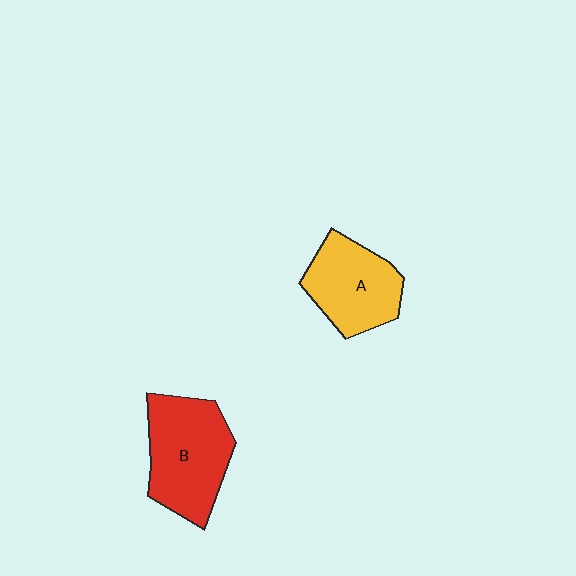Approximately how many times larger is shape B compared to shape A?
Approximately 1.2 times.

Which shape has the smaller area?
Shape A (yellow).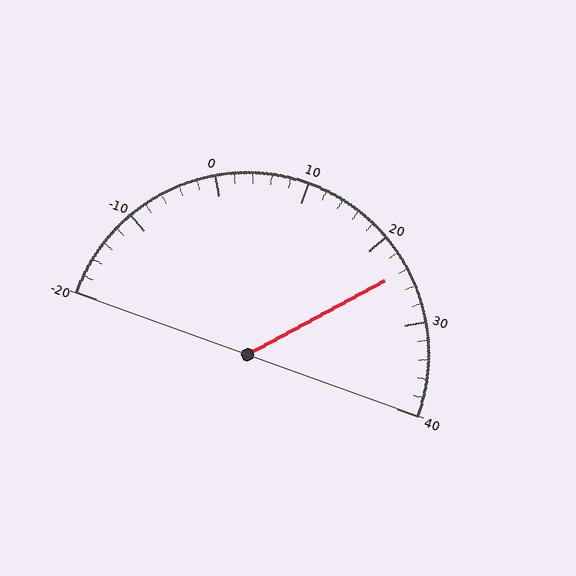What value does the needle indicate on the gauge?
The needle indicates approximately 24.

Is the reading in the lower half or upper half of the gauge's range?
The reading is in the upper half of the range (-20 to 40).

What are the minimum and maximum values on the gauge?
The gauge ranges from -20 to 40.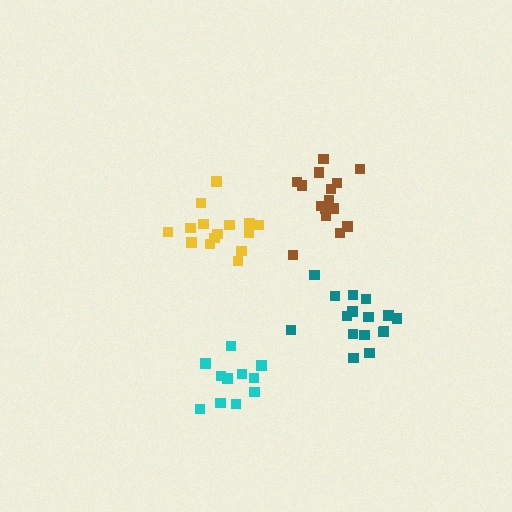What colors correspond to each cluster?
The clusters are colored: yellow, brown, teal, cyan.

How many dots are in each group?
Group 1: 15 dots, Group 2: 15 dots, Group 3: 16 dots, Group 4: 11 dots (57 total).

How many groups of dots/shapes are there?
There are 4 groups.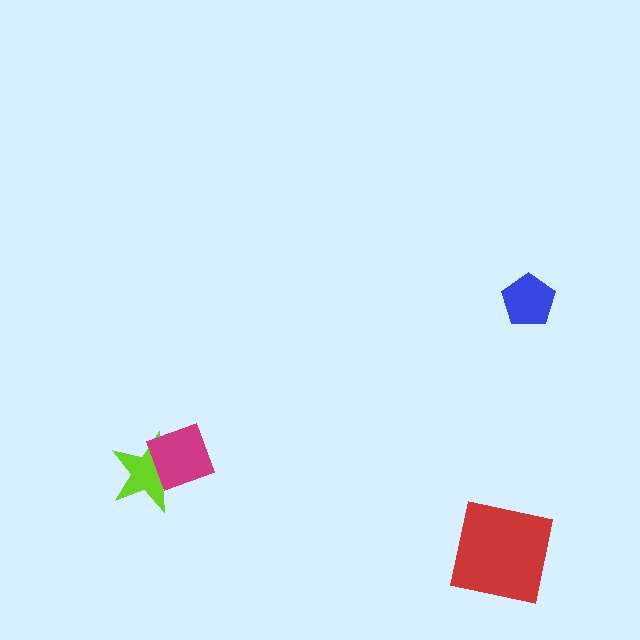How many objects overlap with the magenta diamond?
1 object overlaps with the magenta diamond.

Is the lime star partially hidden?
Yes, it is partially covered by another shape.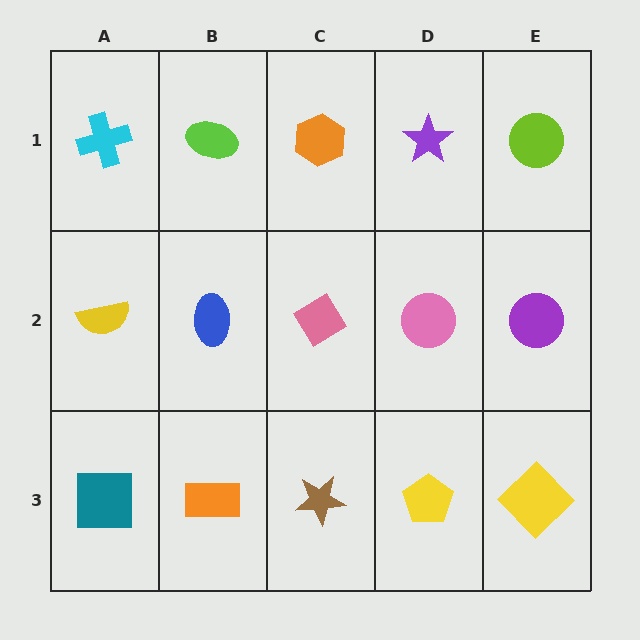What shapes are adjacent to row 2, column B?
A lime ellipse (row 1, column B), an orange rectangle (row 3, column B), a yellow semicircle (row 2, column A), a pink diamond (row 2, column C).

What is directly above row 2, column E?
A lime circle.